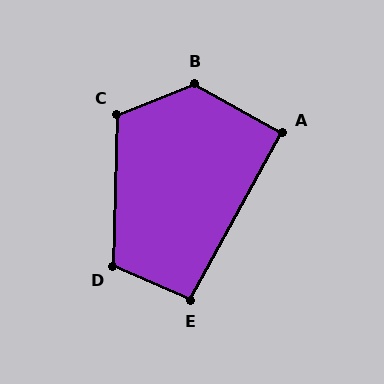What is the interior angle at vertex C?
Approximately 113 degrees (obtuse).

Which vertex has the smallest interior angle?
A, at approximately 90 degrees.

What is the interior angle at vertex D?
Approximately 112 degrees (obtuse).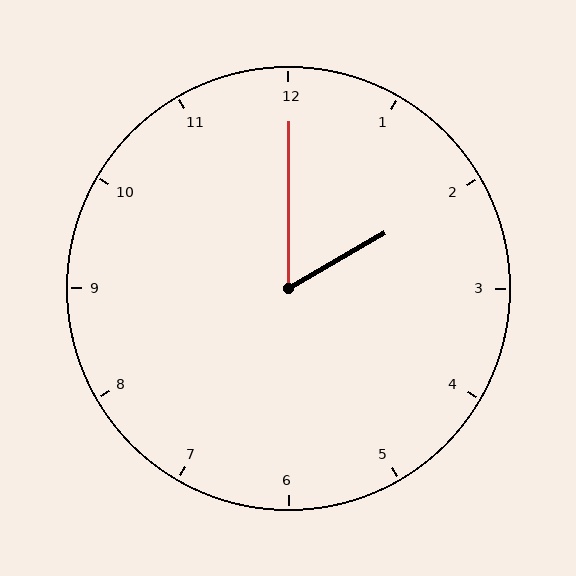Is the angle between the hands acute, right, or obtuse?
It is acute.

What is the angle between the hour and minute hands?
Approximately 60 degrees.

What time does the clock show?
2:00.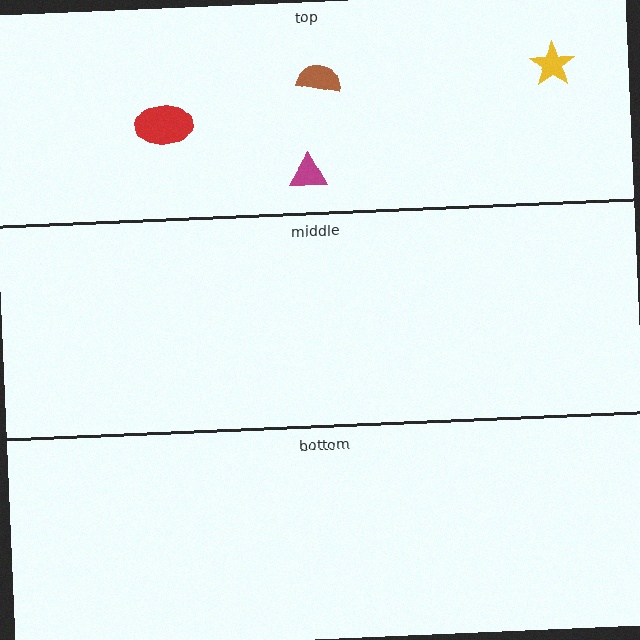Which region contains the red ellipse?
The top region.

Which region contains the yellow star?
The top region.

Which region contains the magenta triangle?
The top region.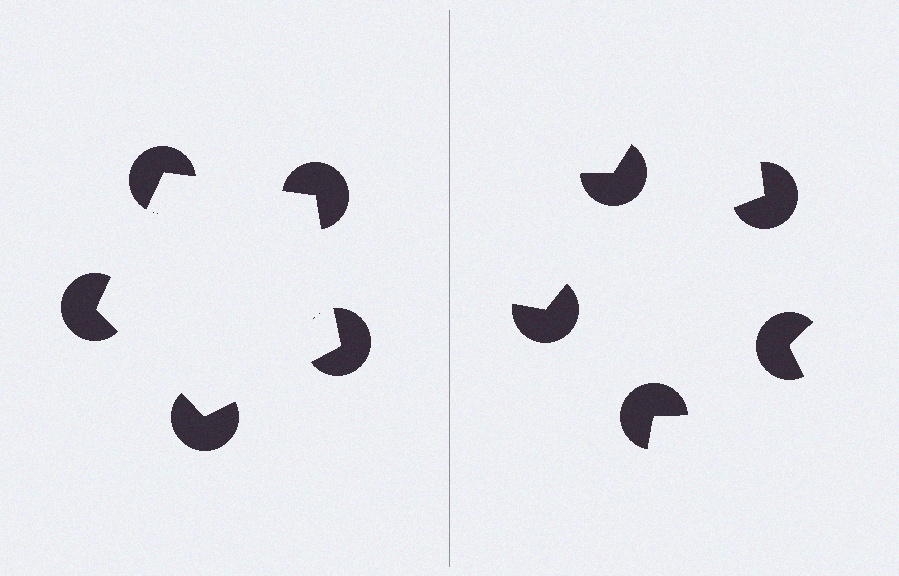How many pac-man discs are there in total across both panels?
10 — 5 on each side.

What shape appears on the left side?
An illusory pentagon.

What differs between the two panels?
The pac-man discs are positioned identically on both sides; only the wedge orientations differ. On the left they align to a pentagon; on the right they are misaligned.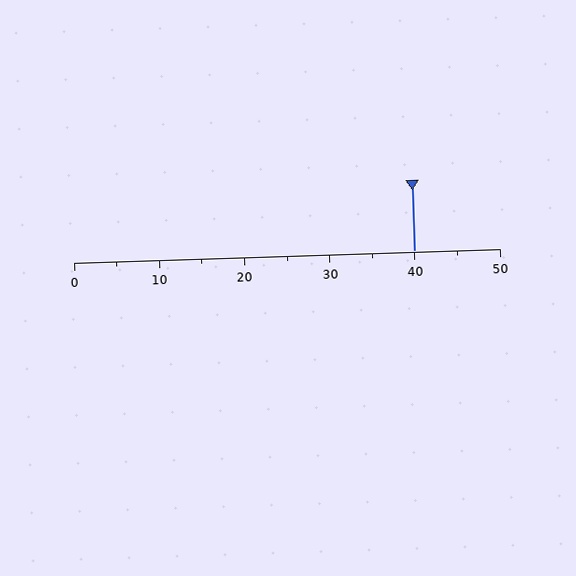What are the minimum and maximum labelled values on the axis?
The axis runs from 0 to 50.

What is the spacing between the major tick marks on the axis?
The major ticks are spaced 10 apart.